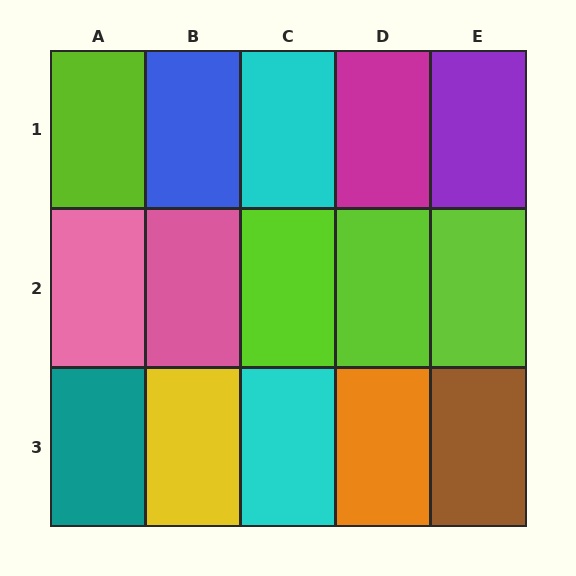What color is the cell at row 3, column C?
Cyan.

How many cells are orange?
1 cell is orange.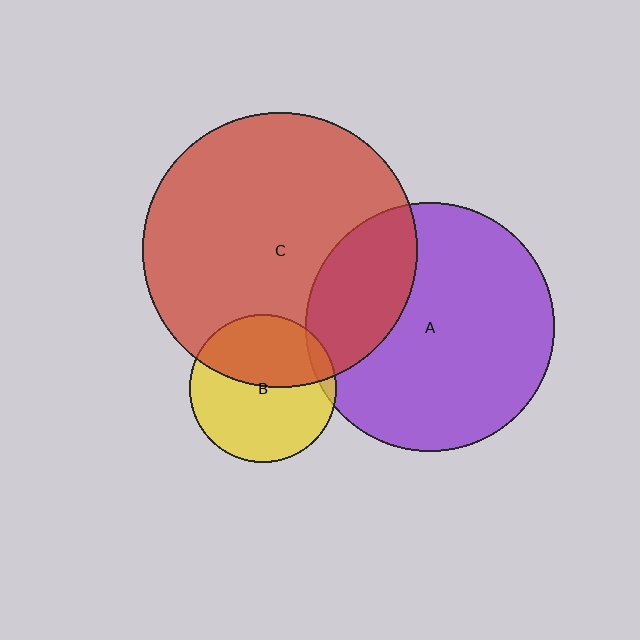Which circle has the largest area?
Circle C (red).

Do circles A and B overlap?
Yes.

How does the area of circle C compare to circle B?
Approximately 3.5 times.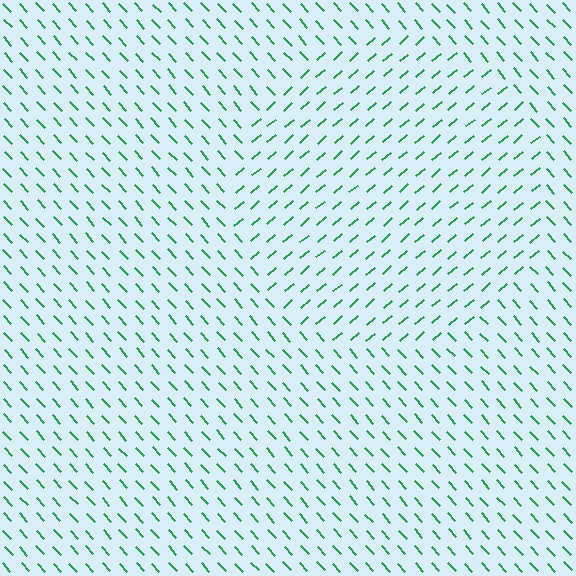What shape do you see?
I see a circle.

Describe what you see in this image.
The image is filled with small green line segments. A circle region in the image has lines oriented differently from the surrounding lines, creating a visible texture boundary.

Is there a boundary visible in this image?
Yes, there is a texture boundary formed by a change in line orientation.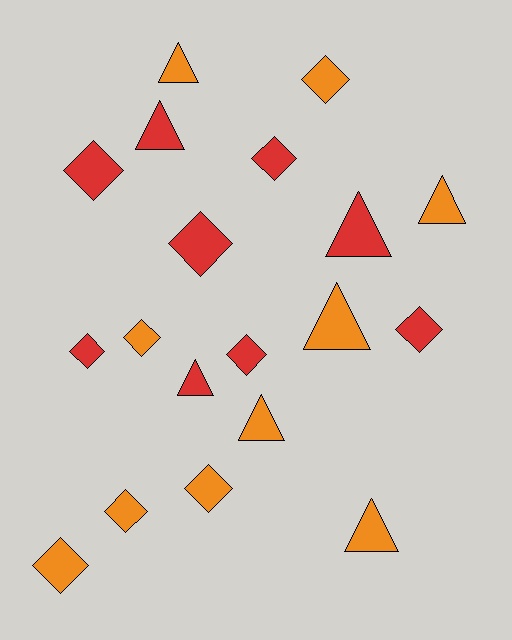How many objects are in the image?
There are 19 objects.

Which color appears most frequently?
Orange, with 10 objects.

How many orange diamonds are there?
There are 5 orange diamonds.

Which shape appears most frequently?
Diamond, with 11 objects.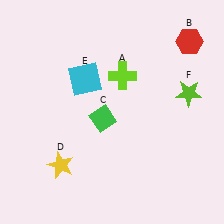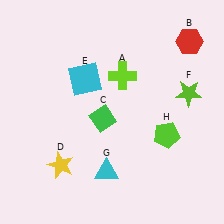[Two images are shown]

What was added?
A cyan triangle (G), a lime pentagon (H) were added in Image 2.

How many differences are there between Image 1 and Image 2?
There are 2 differences between the two images.